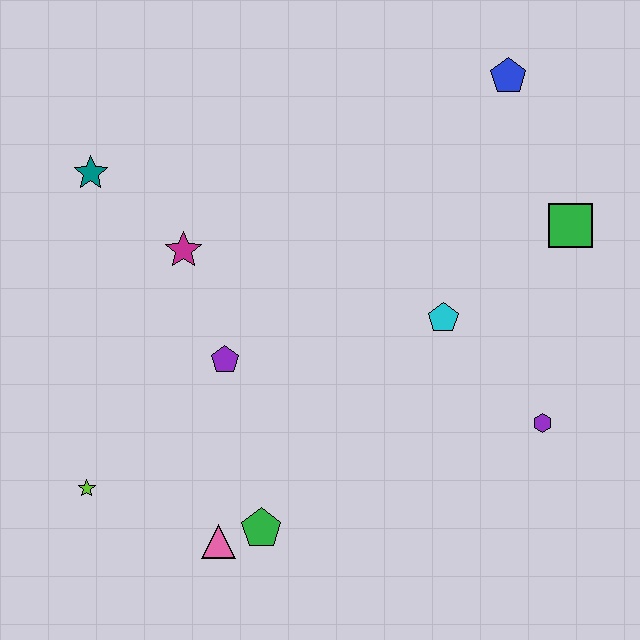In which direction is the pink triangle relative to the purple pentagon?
The pink triangle is below the purple pentagon.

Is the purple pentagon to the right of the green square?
No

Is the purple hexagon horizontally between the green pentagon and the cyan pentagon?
No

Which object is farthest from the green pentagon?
The blue pentagon is farthest from the green pentagon.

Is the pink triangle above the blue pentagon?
No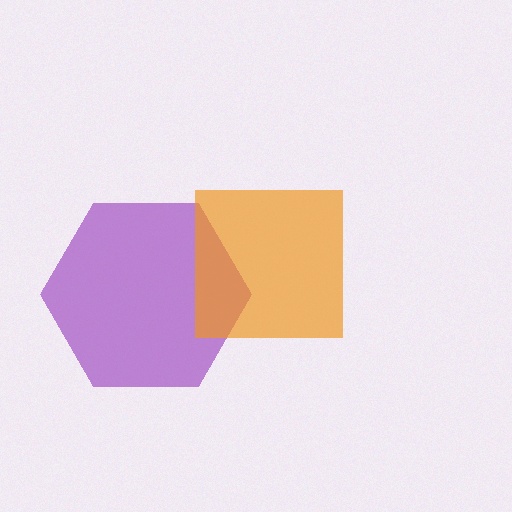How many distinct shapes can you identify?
There are 2 distinct shapes: a purple hexagon, an orange square.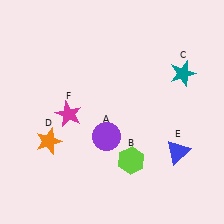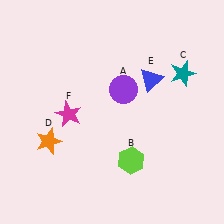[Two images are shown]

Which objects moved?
The objects that moved are: the purple circle (A), the blue triangle (E).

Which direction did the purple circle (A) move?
The purple circle (A) moved up.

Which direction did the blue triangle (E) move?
The blue triangle (E) moved up.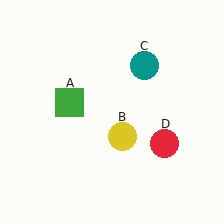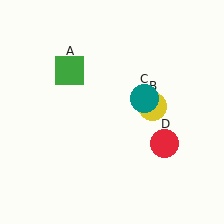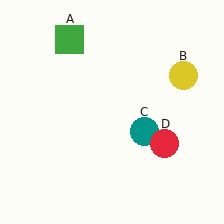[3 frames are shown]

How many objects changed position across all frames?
3 objects changed position: green square (object A), yellow circle (object B), teal circle (object C).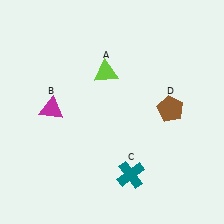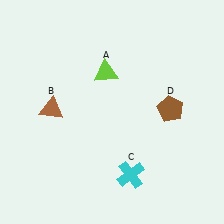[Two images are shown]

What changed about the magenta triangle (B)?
In Image 1, B is magenta. In Image 2, it changed to brown.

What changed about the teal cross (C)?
In Image 1, C is teal. In Image 2, it changed to cyan.